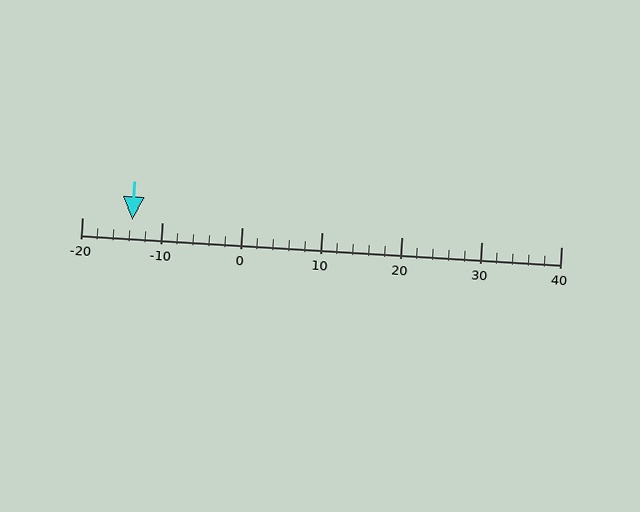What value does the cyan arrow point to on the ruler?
The cyan arrow points to approximately -14.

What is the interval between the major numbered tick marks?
The major tick marks are spaced 10 units apart.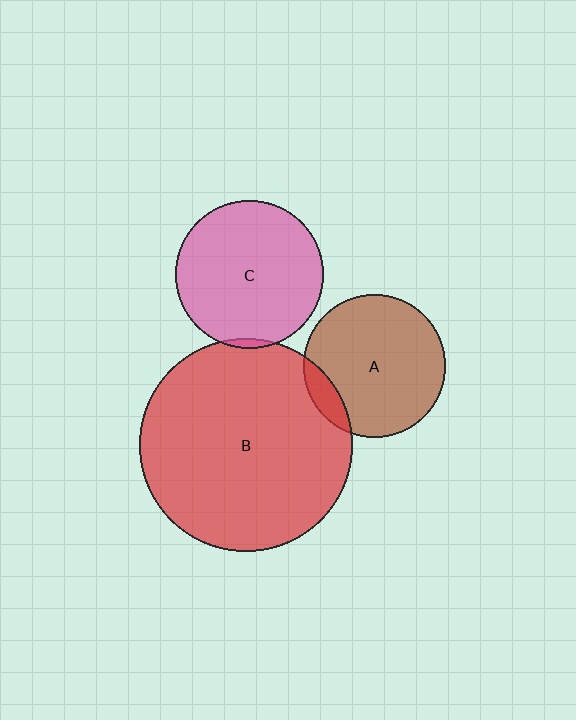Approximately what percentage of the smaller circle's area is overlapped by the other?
Approximately 10%.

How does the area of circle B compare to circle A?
Approximately 2.2 times.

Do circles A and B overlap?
Yes.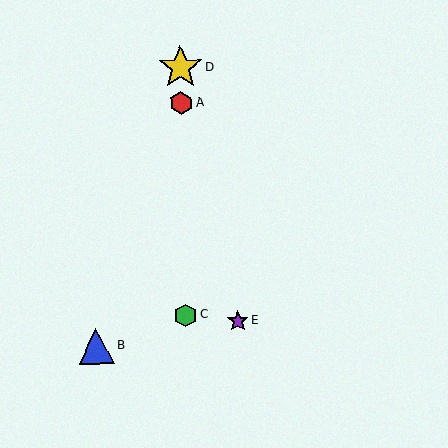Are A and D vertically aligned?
Yes, both are at x≈181.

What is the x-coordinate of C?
Object C is at x≈185.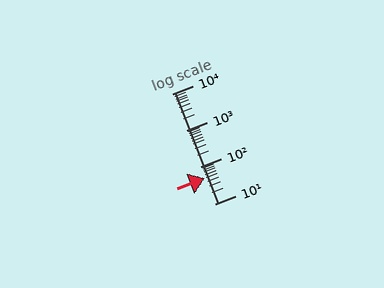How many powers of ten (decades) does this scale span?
The scale spans 3 decades, from 10 to 10000.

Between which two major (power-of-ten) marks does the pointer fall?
The pointer is between 10 and 100.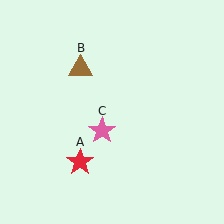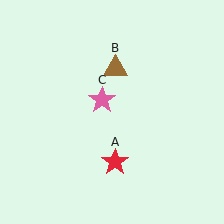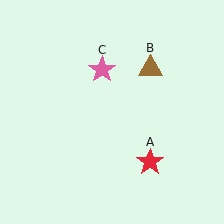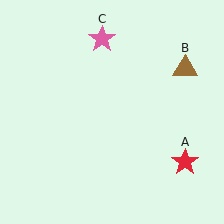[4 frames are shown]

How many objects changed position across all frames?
3 objects changed position: red star (object A), brown triangle (object B), pink star (object C).